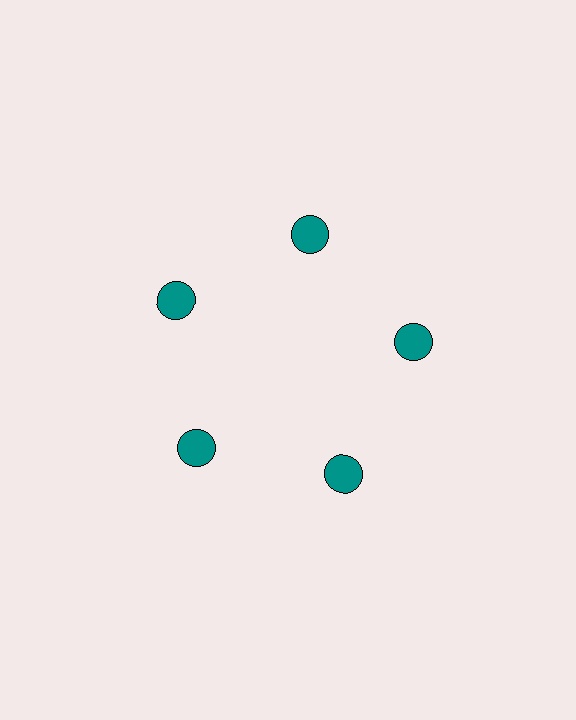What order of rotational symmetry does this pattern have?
This pattern has 5-fold rotational symmetry.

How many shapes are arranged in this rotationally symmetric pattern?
There are 5 shapes, arranged in 5 groups of 1.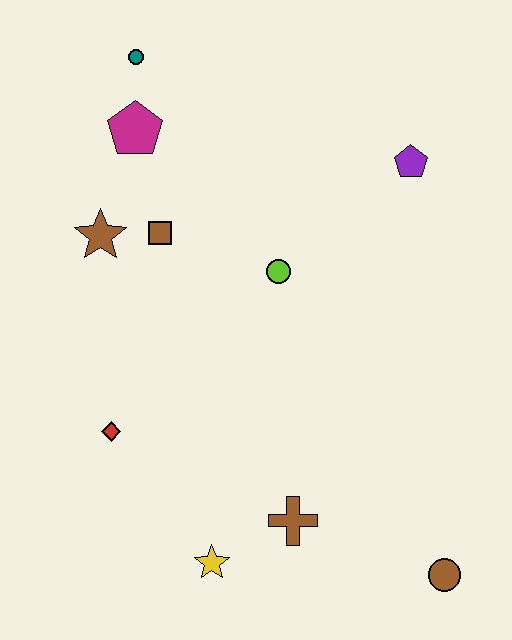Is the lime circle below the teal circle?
Yes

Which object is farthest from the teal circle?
The brown circle is farthest from the teal circle.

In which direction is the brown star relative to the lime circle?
The brown star is to the left of the lime circle.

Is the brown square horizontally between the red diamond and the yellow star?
Yes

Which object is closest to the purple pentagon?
The lime circle is closest to the purple pentagon.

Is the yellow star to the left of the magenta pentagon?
No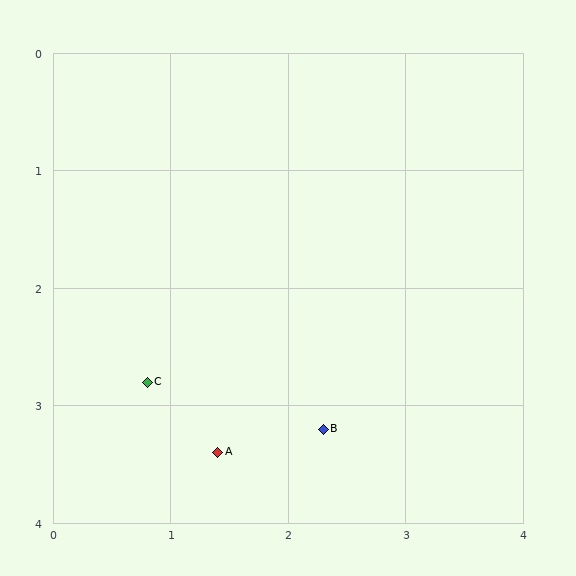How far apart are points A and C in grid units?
Points A and C are about 0.8 grid units apart.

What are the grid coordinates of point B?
Point B is at approximately (2.3, 3.2).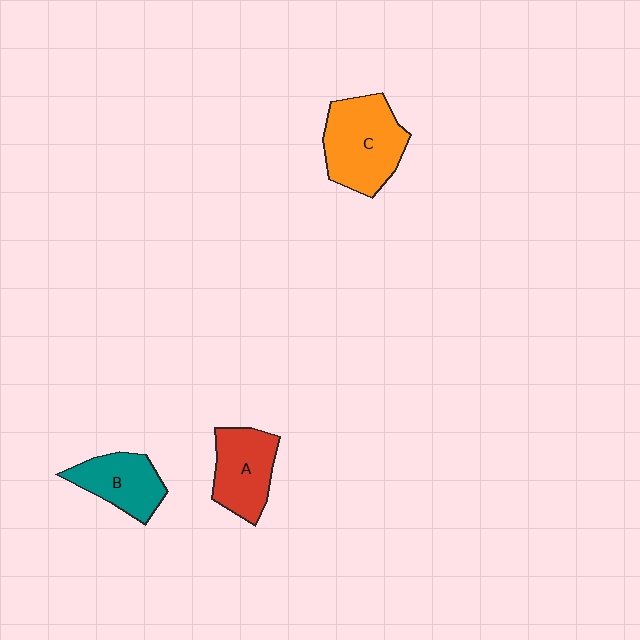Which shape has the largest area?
Shape C (orange).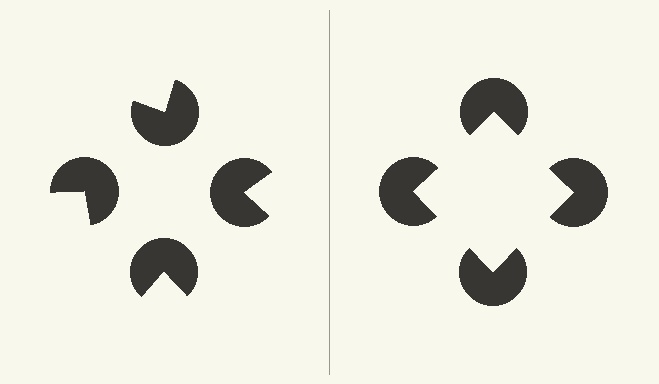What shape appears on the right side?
An illusory square.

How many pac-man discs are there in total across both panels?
8 — 4 on each side.